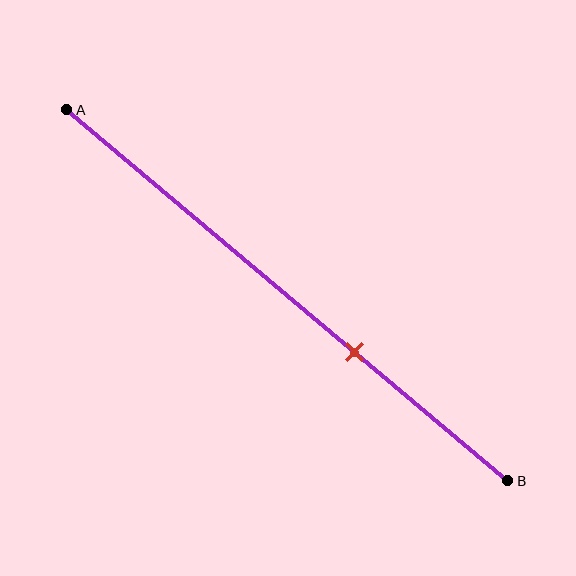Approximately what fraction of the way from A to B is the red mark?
The red mark is approximately 65% of the way from A to B.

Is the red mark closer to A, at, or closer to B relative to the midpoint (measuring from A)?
The red mark is closer to point B than the midpoint of segment AB.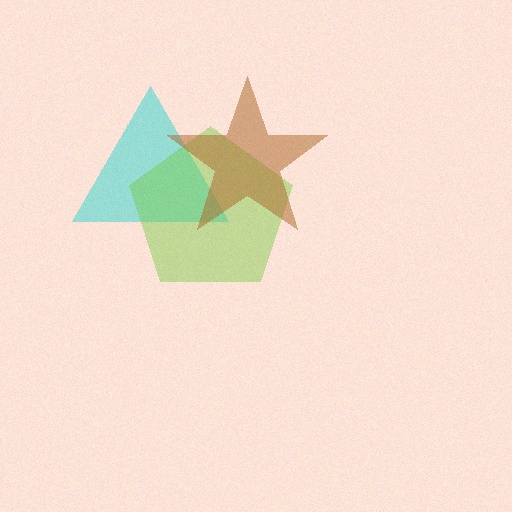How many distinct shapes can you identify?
There are 3 distinct shapes: a cyan triangle, a lime pentagon, a brown star.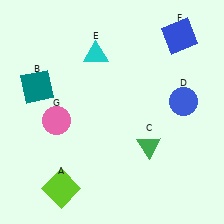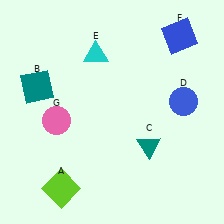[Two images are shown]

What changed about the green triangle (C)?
In Image 1, C is green. In Image 2, it changed to teal.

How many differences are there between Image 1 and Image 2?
There is 1 difference between the two images.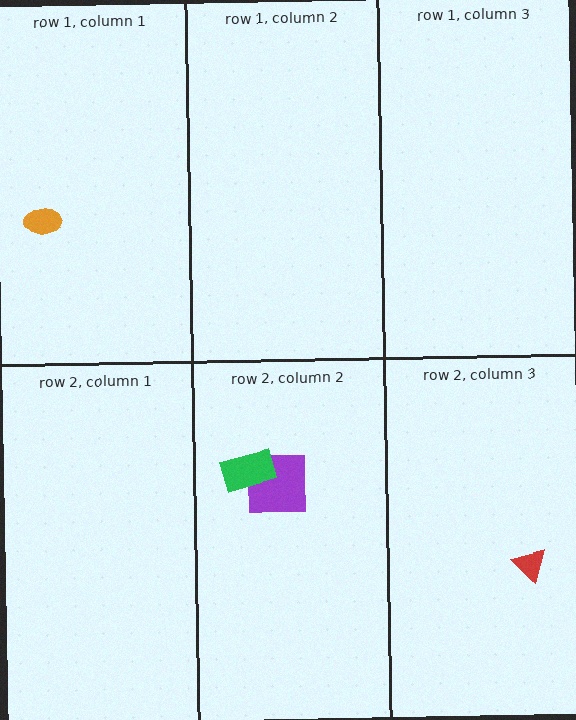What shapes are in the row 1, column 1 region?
The orange ellipse.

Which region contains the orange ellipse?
The row 1, column 1 region.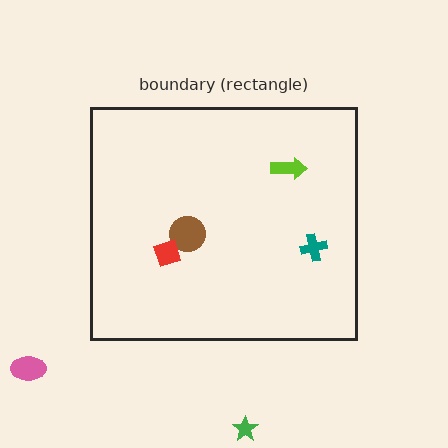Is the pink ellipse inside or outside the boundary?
Outside.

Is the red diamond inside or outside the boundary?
Inside.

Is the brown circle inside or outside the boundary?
Inside.